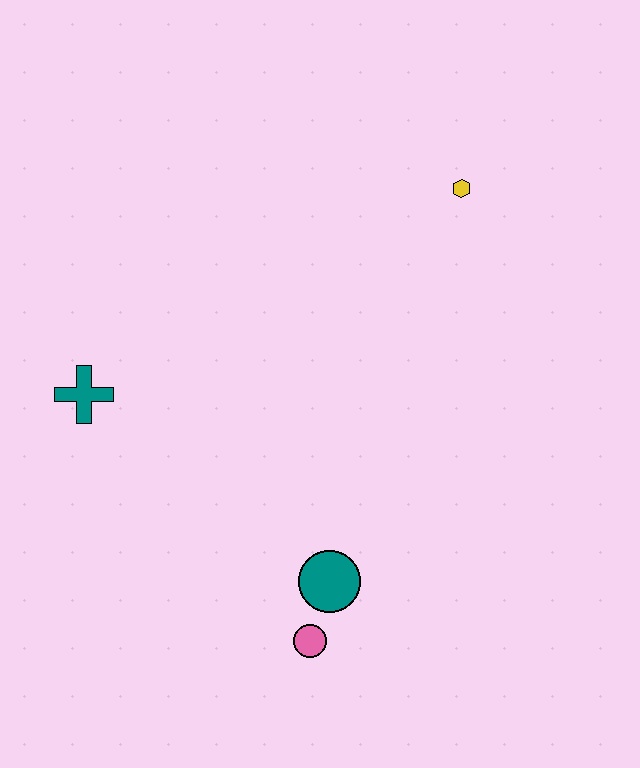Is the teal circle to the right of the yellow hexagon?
No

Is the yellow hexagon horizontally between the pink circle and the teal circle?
No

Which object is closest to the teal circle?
The pink circle is closest to the teal circle.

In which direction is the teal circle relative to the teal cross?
The teal circle is to the right of the teal cross.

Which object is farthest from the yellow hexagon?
The pink circle is farthest from the yellow hexagon.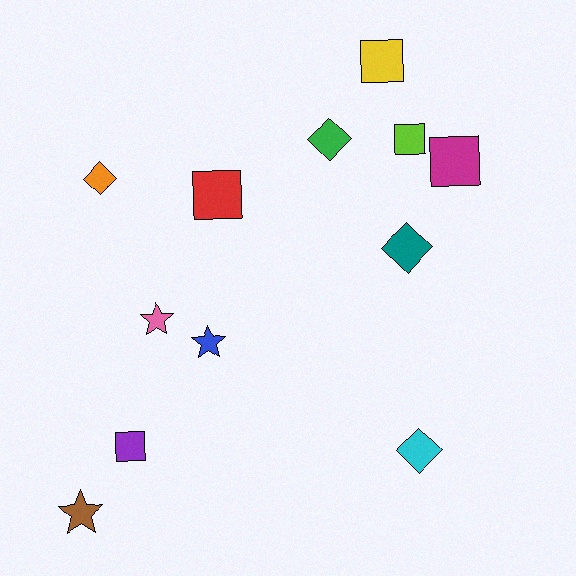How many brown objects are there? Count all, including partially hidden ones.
There is 1 brown object.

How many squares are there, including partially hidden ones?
There are 5 squares.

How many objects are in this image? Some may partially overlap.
There are 12 objects.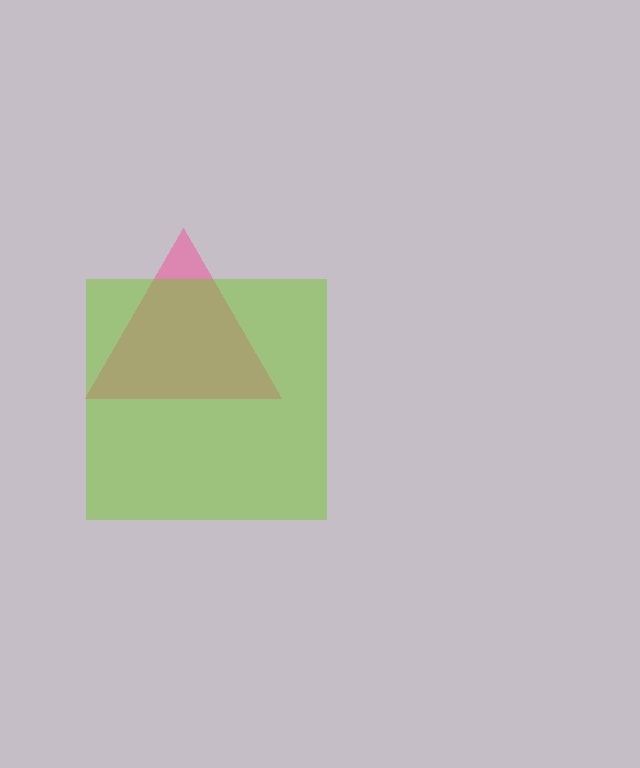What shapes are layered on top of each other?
The layered shapes are: a pink triangle, a lime square.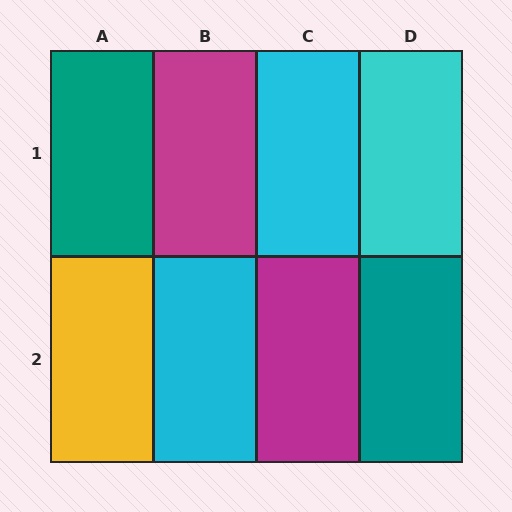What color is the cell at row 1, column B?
Magenta.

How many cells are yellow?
1 cell is yellow.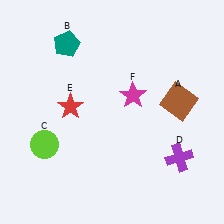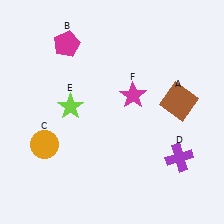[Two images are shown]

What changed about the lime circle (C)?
In Image 1, C is lime. In Image 2, it changed to orange.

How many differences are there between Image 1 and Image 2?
There are 3 differences between the two images.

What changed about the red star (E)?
In Image 1, E is red. In Image 2, it changed to lime.